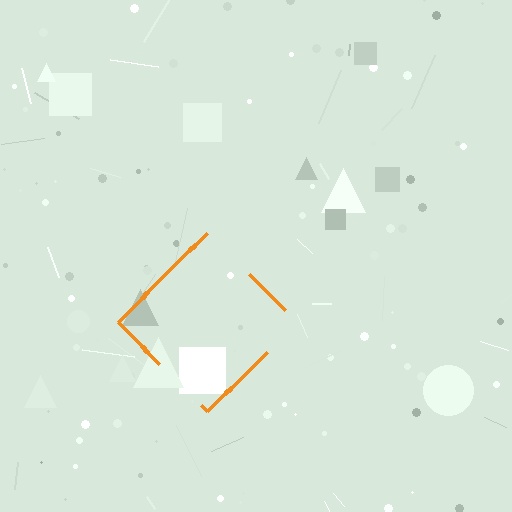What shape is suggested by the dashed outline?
The dashed outline suggests a diamond.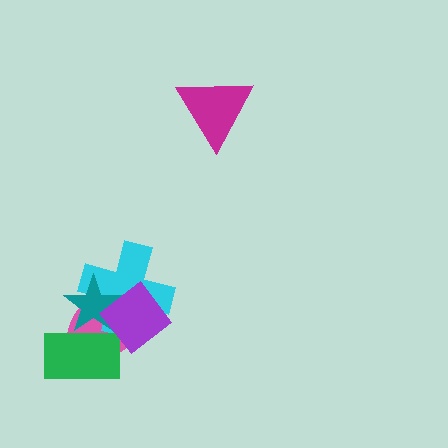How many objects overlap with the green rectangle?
2 objects overlap with the green rectangle.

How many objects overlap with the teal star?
4 objects overlap with the teal star.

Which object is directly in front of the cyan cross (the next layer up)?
The teal star is directly in front of the cyan cross.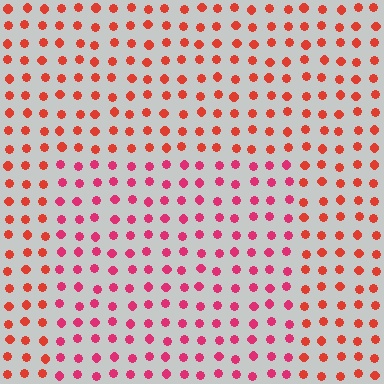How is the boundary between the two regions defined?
The boundary is defined purely by a slight shift in hue (about 29 degrees). Spacing, size, and orientation are identical on both sides.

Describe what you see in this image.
The image is filled with small red elements in a uniform arrangement. A rectangle-shaped region is visible where the elements are tinted to a slightly different hue, forming a subtle color boundary.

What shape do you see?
I see a rectangle.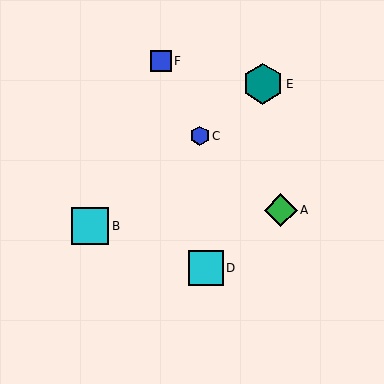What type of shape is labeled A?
Shape A is a green diamond.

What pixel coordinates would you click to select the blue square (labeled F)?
Click at (161, 61) to select the blue square F.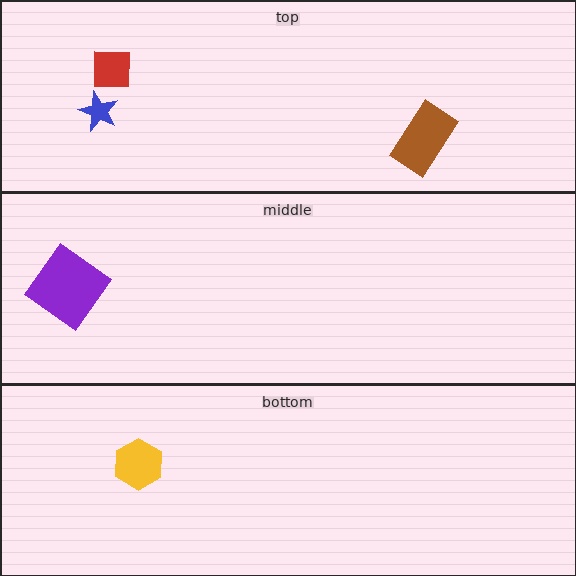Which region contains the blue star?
The top region.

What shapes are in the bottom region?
The yellow hexagon.